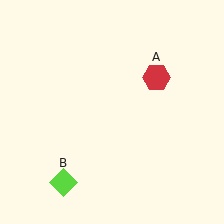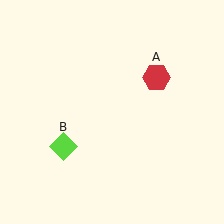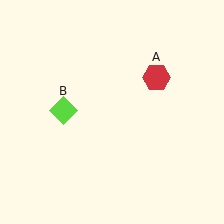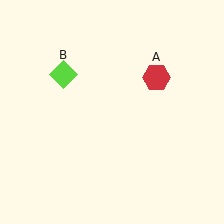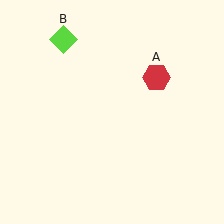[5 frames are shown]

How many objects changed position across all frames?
1 object changed position: lime diamond (object B).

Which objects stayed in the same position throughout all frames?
Red hexagon (object A) remained stationary.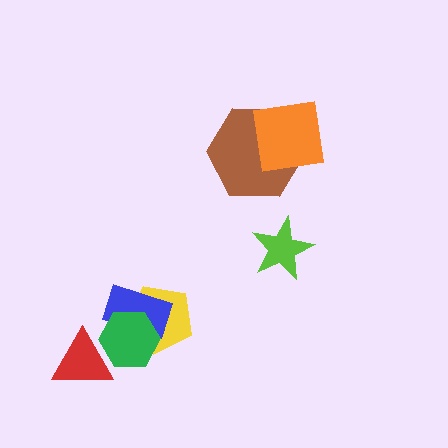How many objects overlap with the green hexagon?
3 objects overlap with the green hexagon.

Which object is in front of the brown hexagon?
The orange square is in front of the brown hexagon.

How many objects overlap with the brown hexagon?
1 object overlaps with the brown hexagon.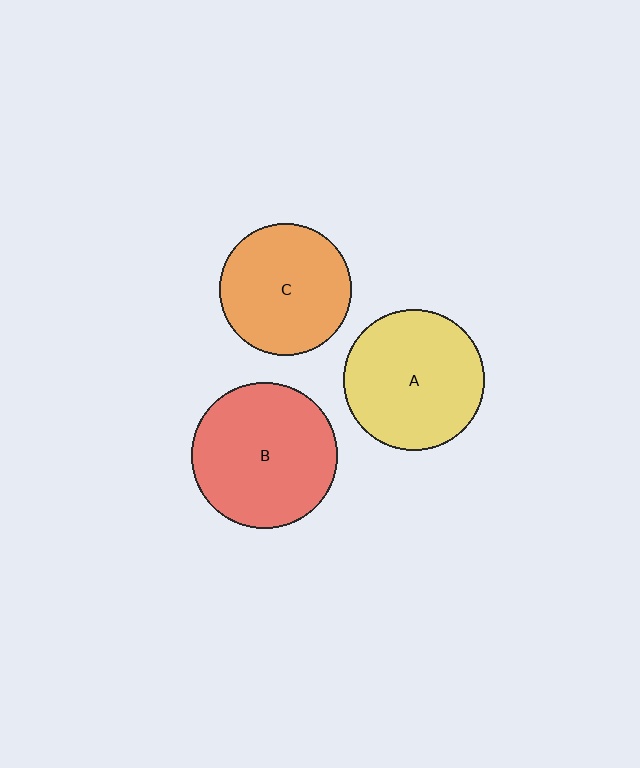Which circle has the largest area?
Circle B (red).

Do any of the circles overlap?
No, none of the circles overlap.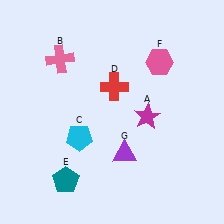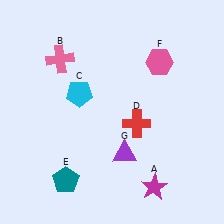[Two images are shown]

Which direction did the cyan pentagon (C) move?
The cyan pentagon (C) moved up.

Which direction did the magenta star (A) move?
The magenta star (A) moved down.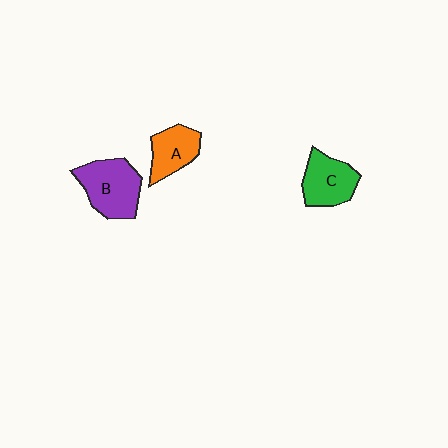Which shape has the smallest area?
Shape A (orange).